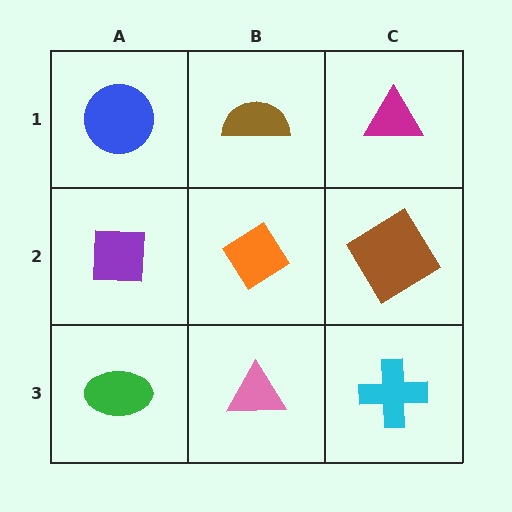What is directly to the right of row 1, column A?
A brown semicircle.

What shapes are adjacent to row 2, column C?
A magenta triangle (row 1, column C), a cyan cross (row 3, column C), an orange diamond (row 2, column B).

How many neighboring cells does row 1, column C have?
2.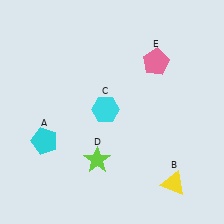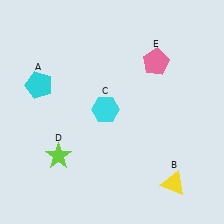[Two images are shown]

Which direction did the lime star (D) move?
The lime star (D) moved left.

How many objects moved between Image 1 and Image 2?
2 objects moved between the two images.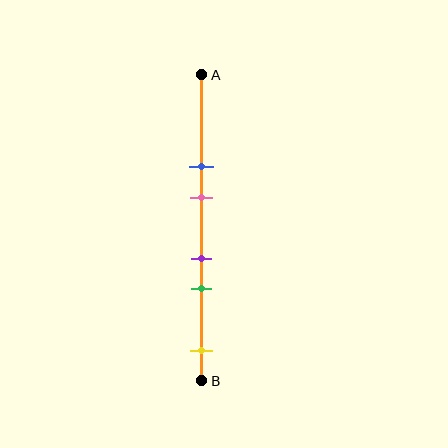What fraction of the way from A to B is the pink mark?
The pink mark is approximately 40% (0.4) of the way from A to B.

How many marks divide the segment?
There are 5 marks dividing the segment.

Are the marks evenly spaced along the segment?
No, the marks are not evenly spaced.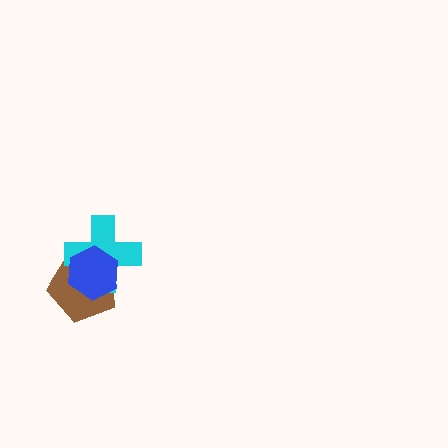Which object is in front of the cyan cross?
The blue hexagon is in front of the cyan cross.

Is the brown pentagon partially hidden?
Yes, it is partially covered by another shape.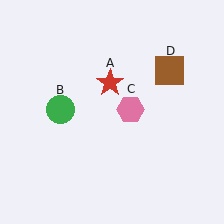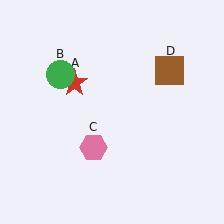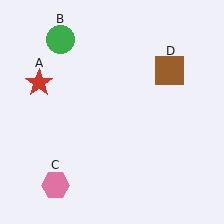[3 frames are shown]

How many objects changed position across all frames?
3 objects changed position: red star (object A), green circle (object B), pink hexagon (object C).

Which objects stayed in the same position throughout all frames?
Brown square (object D) remained stationary.